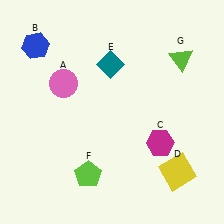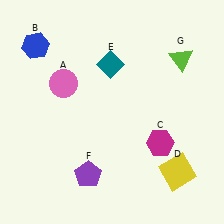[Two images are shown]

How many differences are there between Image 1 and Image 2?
There is 1 difference between the two images.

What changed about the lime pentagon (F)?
In Image 1, F is lime. In Image 2, it changed to purple.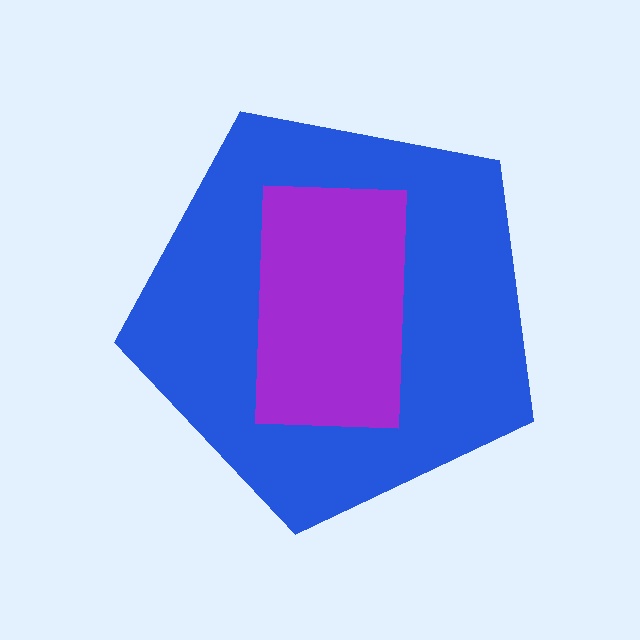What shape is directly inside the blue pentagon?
The purple rectangle.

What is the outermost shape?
The blue pentagon.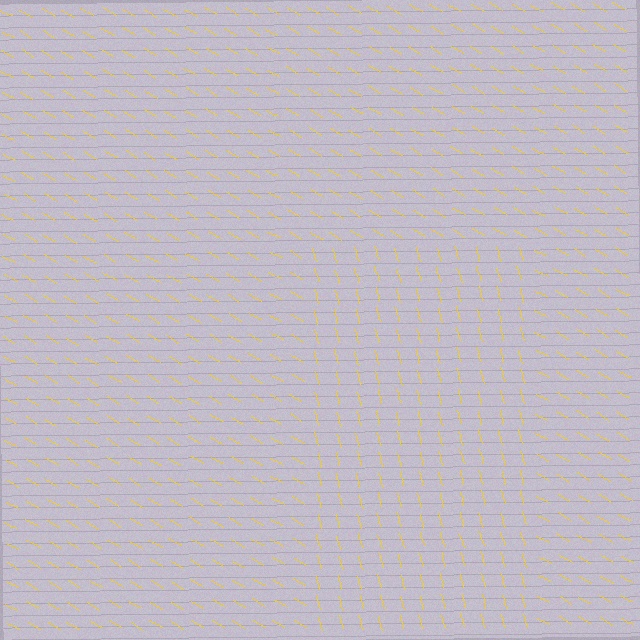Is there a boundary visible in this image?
Yes, there is a texture boundary formed by a change in line orientation.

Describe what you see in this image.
The image is filled with small yellow line segments. A rectangle region in the image has lines oriented differently from the surrounding lines, creating a visible texture boundary.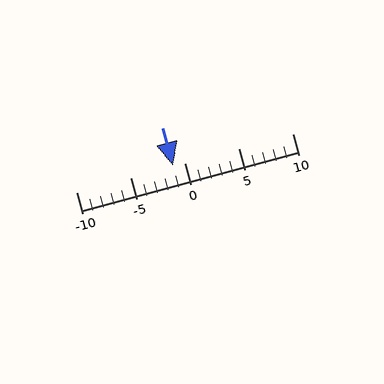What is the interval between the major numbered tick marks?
The major tick marks are spaced 5 units apart.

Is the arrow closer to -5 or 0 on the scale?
The arrow is closer to 0.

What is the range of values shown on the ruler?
The ruler shows values from -10 to 10.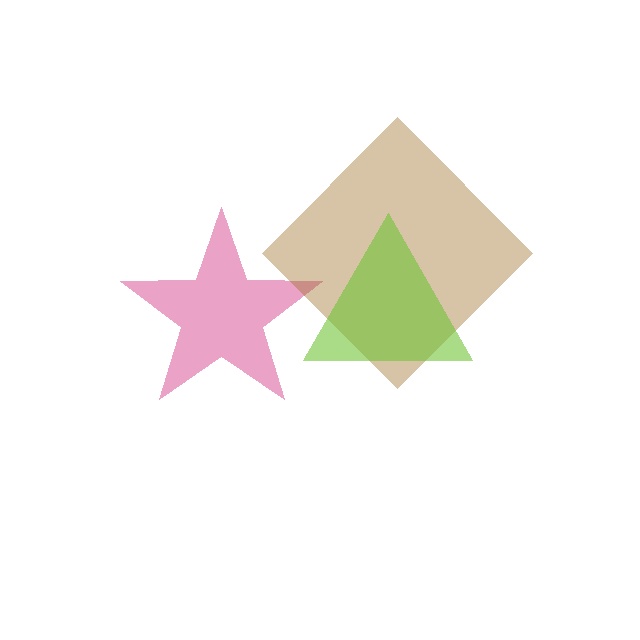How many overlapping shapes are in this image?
There are 3 overlapping shapes in the image.